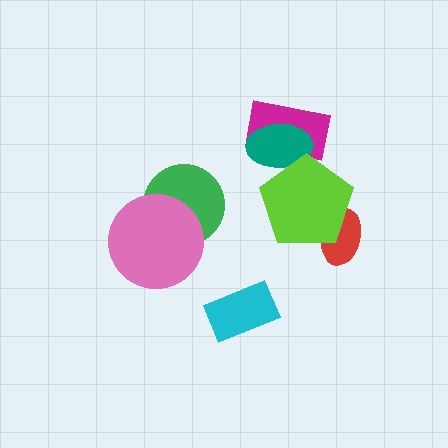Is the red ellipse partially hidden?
Yes, it is partially covered by another shape.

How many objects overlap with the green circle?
1 object overlaps with the green circle.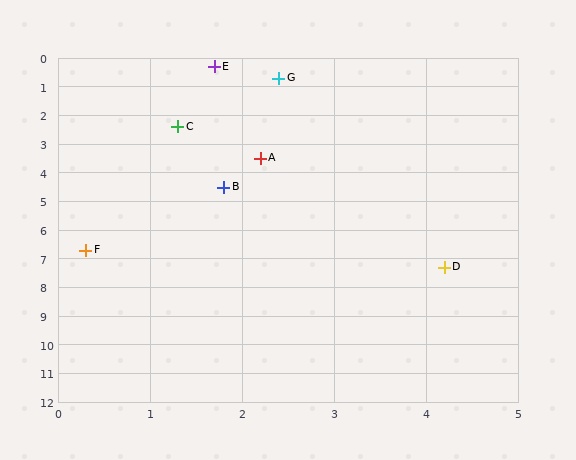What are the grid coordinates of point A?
Point A is at approximately (2.2, 3.5).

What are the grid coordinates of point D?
Point D is at approximately (4.2, 7.3).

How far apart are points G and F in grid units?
Points G and F are about 6.4 grid units apart.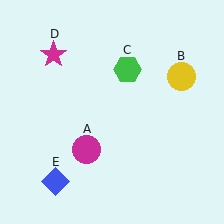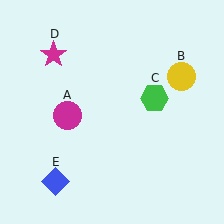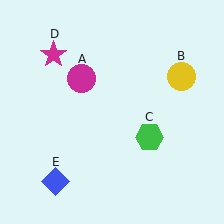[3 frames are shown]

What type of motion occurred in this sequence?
The magenta circle (object A), green hexagon (object C) rotated clockwise around the center of the scene.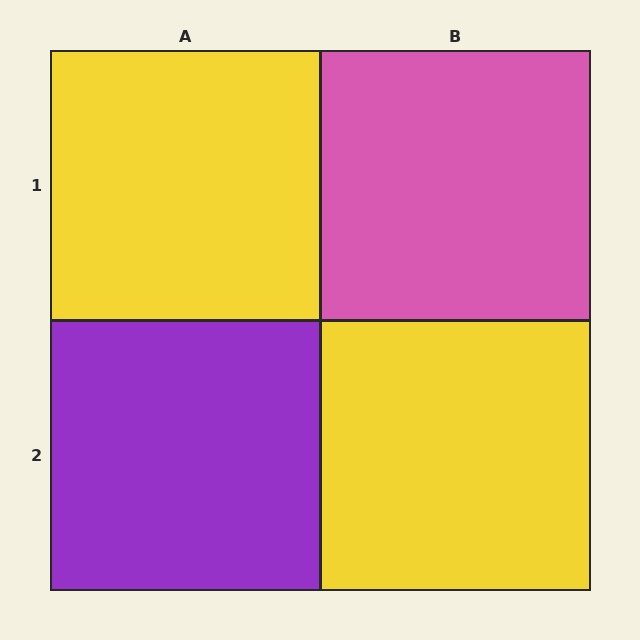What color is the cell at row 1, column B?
Pink.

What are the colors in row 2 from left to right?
Purple, yellow.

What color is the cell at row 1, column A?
Yellow.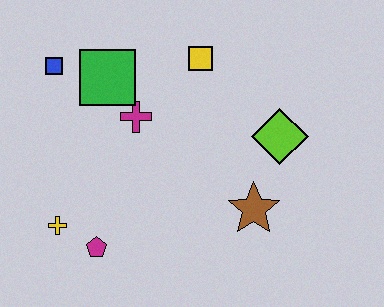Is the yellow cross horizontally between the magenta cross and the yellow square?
No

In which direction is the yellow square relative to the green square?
The yellow square is to the right of the green square.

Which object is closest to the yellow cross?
The magenta pentagon is closest to the yellow cross.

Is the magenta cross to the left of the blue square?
No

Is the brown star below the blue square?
Yes